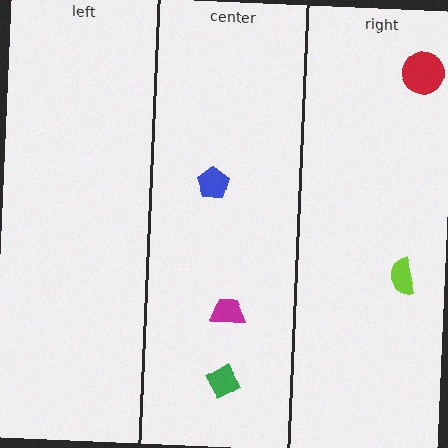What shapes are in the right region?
The lime semicircle, the red circle.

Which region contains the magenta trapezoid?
The center region.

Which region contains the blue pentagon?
The center region.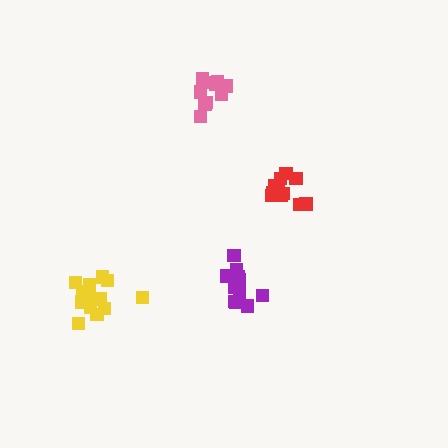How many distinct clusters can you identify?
There are 4 distinct clusters.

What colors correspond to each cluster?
The clusters are colored: purple, yellow, pink, red.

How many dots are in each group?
Group 1: 12 dots, Group 2: 15 dots, Group 3: 10 dots, Group 4: 11 dots (48 total).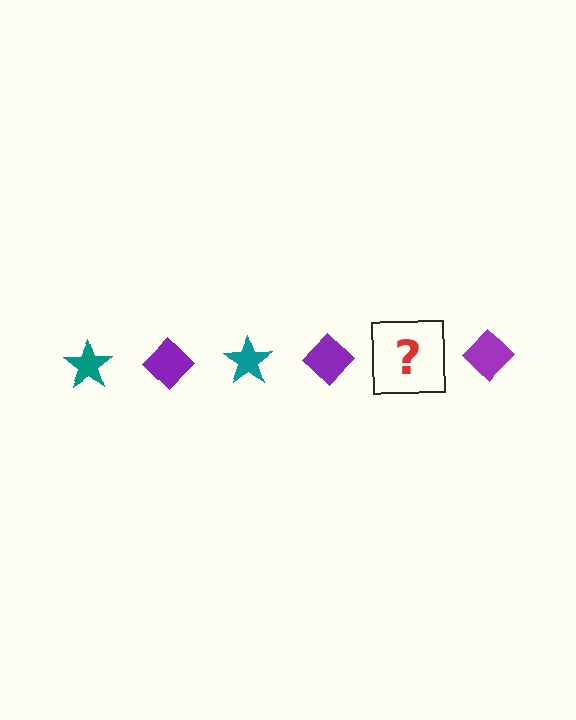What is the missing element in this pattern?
The missing element is a teal star.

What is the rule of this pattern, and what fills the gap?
The rule is that the pattern alternates between teal star and purple diamond. The gap should be filled with a teal star.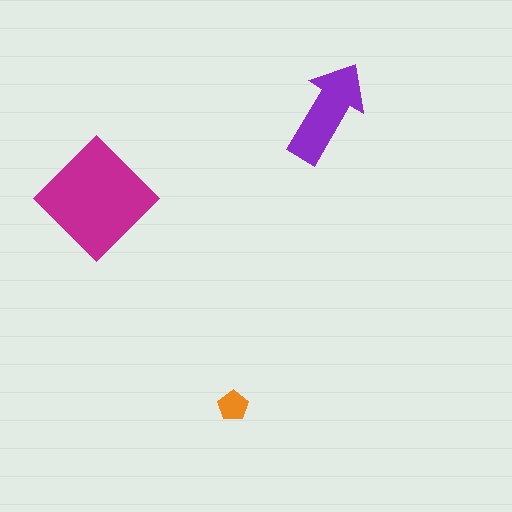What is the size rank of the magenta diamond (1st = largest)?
1st.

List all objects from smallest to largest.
The orange pentagon, the purple arrow, the magenta diamond.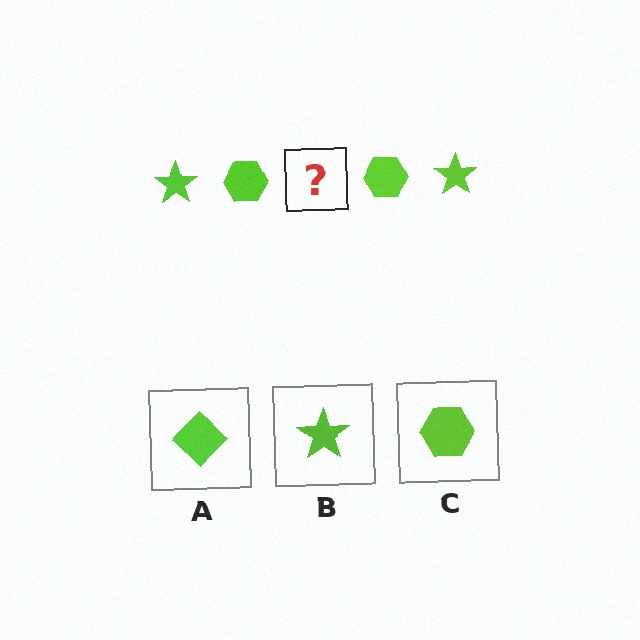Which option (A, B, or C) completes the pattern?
B.